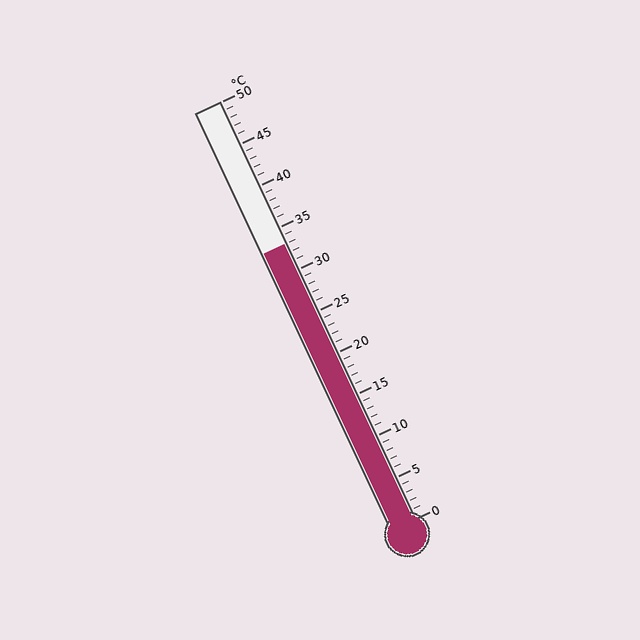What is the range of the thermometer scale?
The thermometer scale ranges from 0°C to 50°C.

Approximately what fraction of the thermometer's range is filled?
The thermometer is filled to approximately 65% of its range.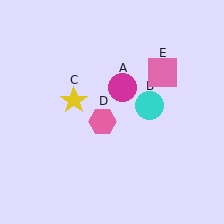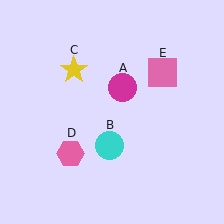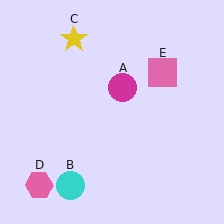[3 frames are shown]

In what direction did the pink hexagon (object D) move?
The pink hexagon (object D) moved down and to the left.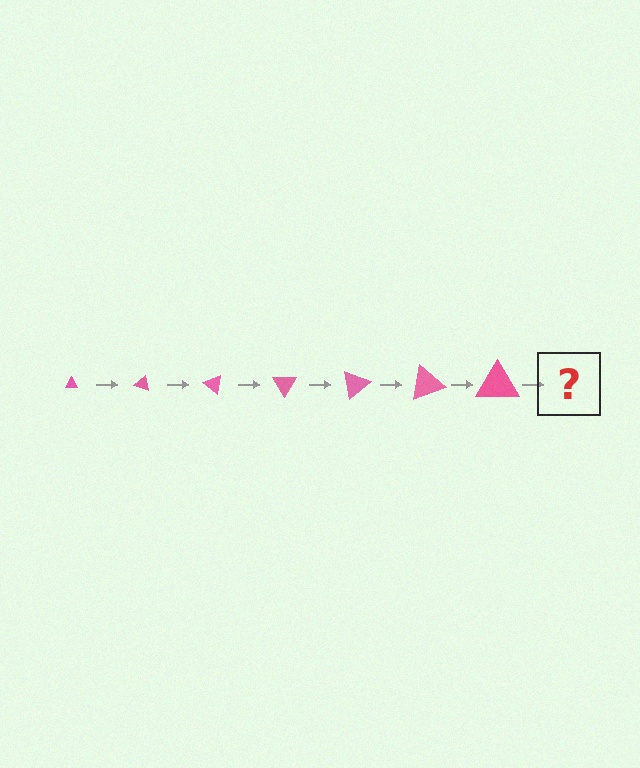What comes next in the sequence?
The next element should be a triangle, larger than the previous one and rotated 140 degrees from the start.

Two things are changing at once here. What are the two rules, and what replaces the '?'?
The two rules are that the triangle grows larger each step and it rotates 20 degrees each step. The '?' should be a triangle, larger than the previous one and rotated 140 degrees from the start.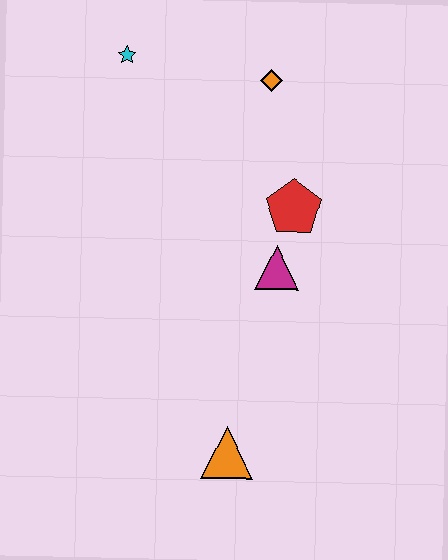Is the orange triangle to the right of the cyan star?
Yes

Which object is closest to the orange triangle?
The magenta triangle is closest to the orange triangle.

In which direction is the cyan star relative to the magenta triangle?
The cyan star is above the magenta triangle.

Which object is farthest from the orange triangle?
The cyan star is farthest from the orange triangle.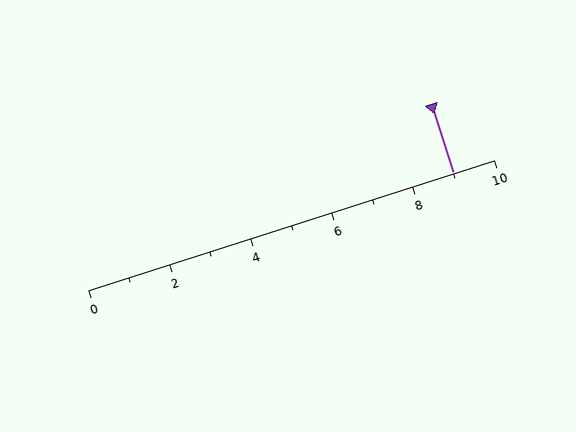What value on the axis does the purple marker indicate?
The marker indicates approximately 9.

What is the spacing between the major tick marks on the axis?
The major ticks are spaced 2 apart.